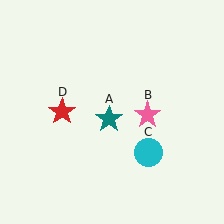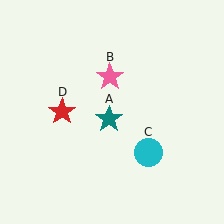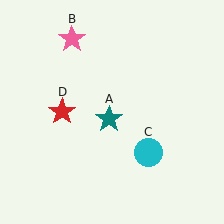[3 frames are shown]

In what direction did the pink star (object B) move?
The pink star (object B) moved up and to the left.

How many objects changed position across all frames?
1 object changed position: pink star (object B).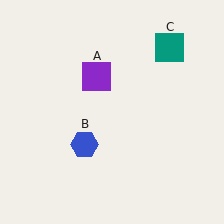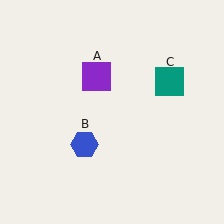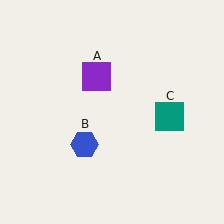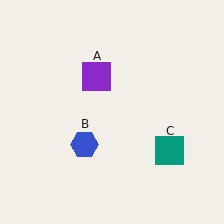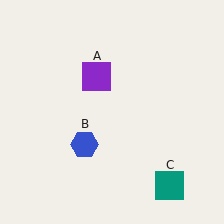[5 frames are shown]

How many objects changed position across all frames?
1 object changed position: teal square (object C).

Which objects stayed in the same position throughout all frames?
Purple square (object A) and blue hexagon (object B) remained stationary.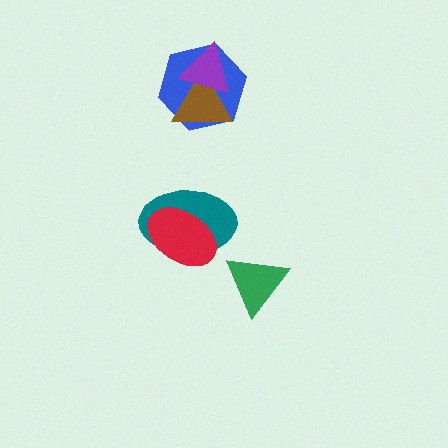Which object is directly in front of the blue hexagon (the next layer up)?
The brown triangle is directly in front of the blue hexagon.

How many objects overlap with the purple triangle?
2 objects overlap with the purple triangle.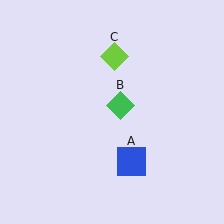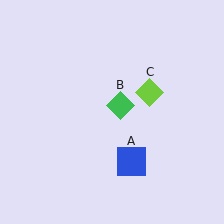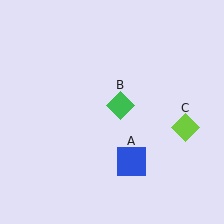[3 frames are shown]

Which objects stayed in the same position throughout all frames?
Blue square (object A) and green diamond (object B) remained stationary.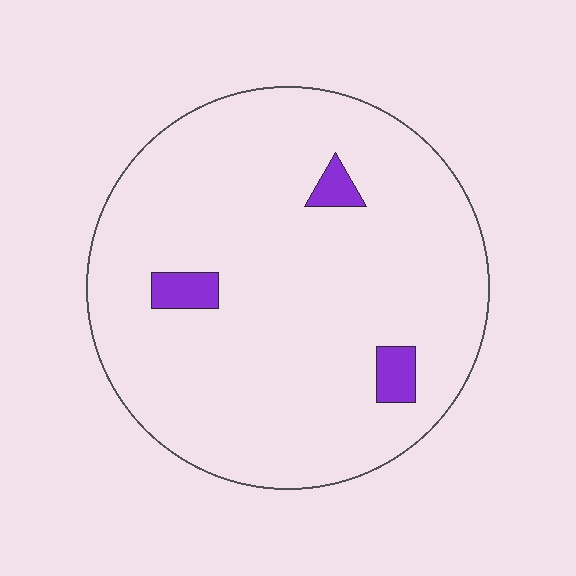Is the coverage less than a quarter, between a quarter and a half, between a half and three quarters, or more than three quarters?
Less than a quarter.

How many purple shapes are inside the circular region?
3.